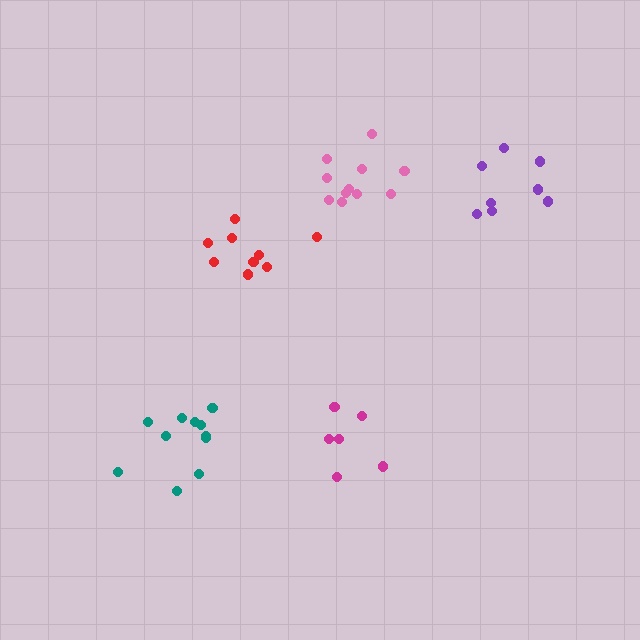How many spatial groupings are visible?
There are 5 spatial groupings.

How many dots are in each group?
Group 1: 10 dots, Group 2: 8 dots, Group 3: 6 dots, Group 4: 11 dots, Group 5: 11 dots (46 total).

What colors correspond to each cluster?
The clusters are colored: red, purple, magenta, teal, pink.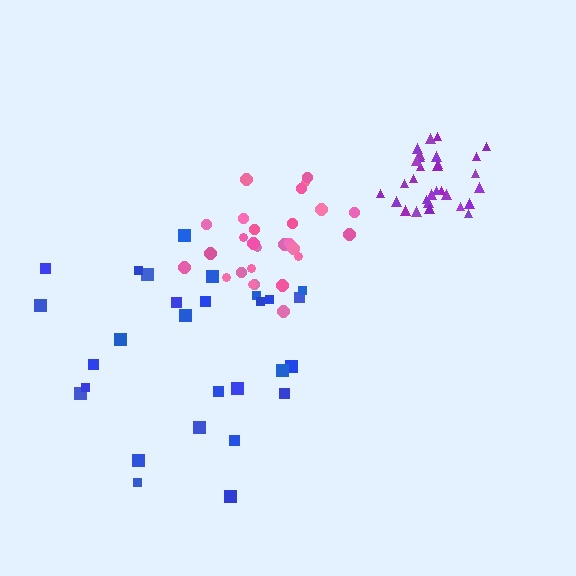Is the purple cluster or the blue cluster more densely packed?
Purple.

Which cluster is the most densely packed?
Purple.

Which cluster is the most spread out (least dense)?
Blue.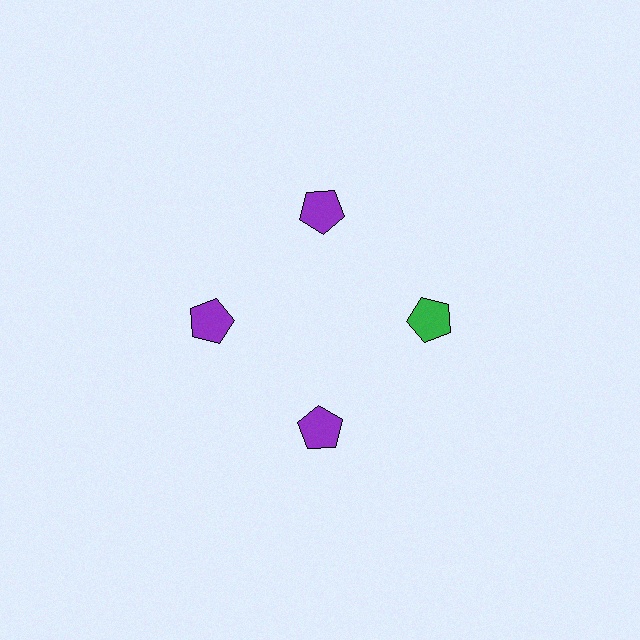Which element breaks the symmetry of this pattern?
The green pentagon at roughly the 3 o'clock position breaks the symmetry. All other shapes are purple pentagons.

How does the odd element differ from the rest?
It has a different color: green instead of purple.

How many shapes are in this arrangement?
There are 4 shapes arranged in a ring pattern.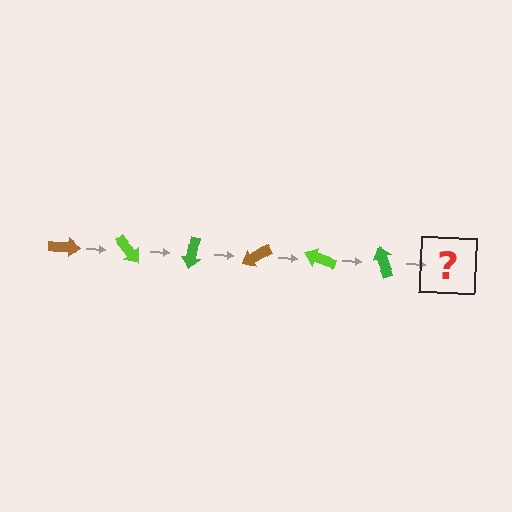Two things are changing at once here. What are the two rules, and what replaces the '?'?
The two rules are that it rotates 50 degrees each step and the color cycles through brown, lime, and green. The '?' should be a brown arrow, rotated 300 degrees from the start.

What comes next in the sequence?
The next element should be a brown arrow, rotated 300 degrees from the start.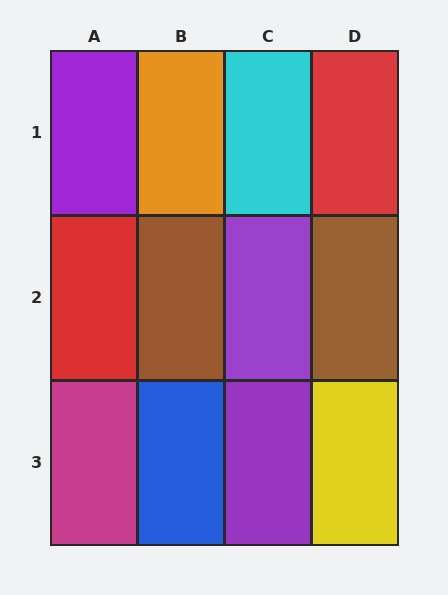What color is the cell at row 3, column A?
Magenta.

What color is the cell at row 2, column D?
Brown.